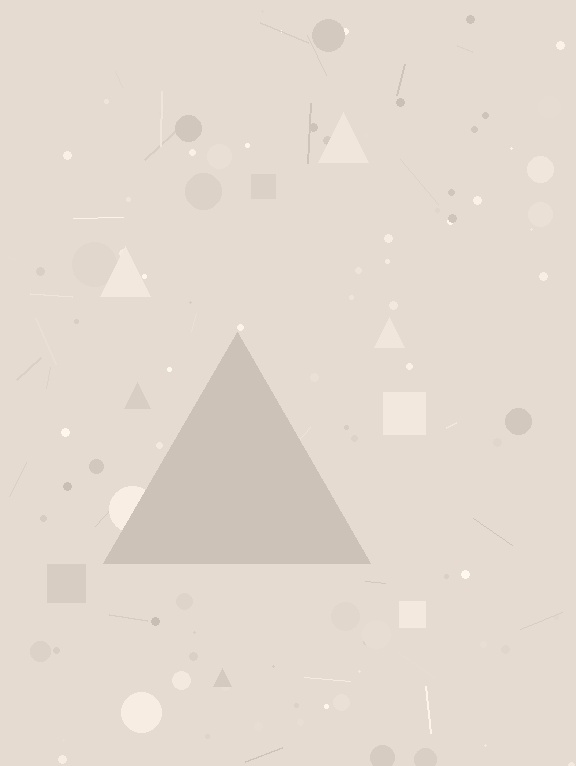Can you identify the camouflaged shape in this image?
The camouflaged shape is a triangle.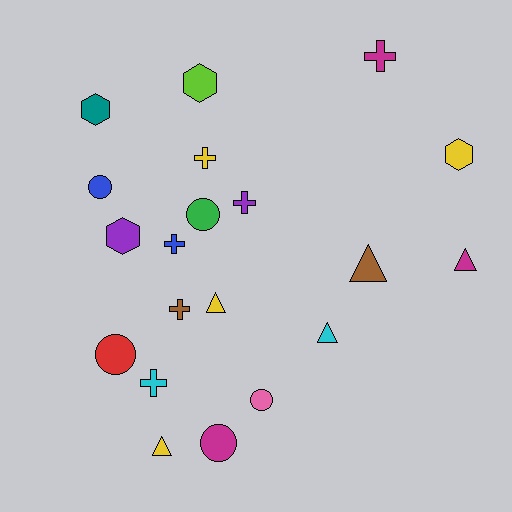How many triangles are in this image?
There are 5 triangles.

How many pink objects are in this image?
There is 1 pink object.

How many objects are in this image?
There are 20 objects.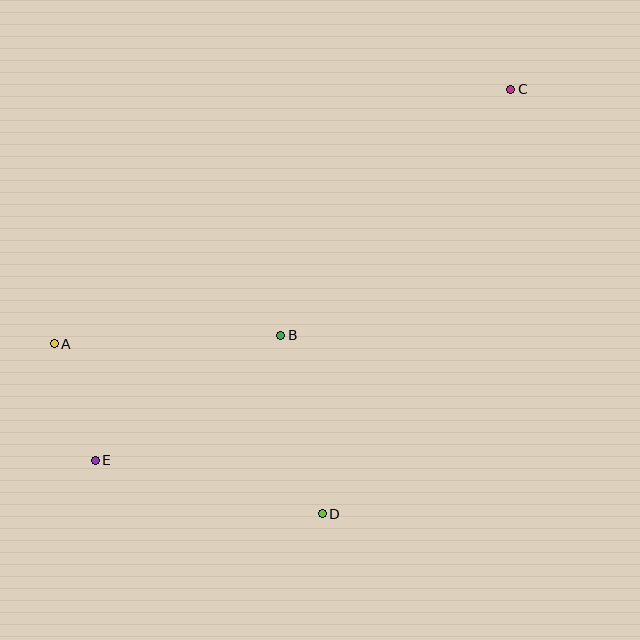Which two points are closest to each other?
Points A and E are closest to each other.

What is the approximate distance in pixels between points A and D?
The distance between A and D is approximately 317 pixels.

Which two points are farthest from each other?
Points C and E are farthest from each other.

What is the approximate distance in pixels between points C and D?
The distance between C and D is approximately 464 pixels.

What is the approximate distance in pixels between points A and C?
The distance between A and C is approximately 523 pixels.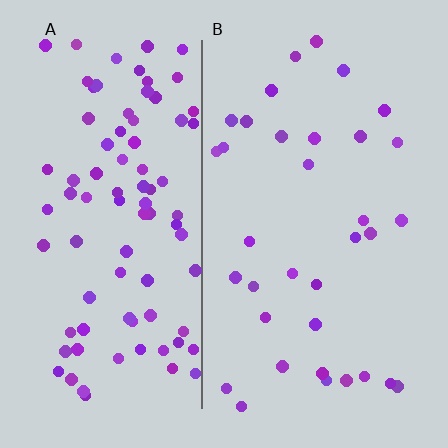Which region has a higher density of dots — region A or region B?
A (the left).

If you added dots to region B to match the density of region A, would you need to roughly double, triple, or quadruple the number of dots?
Approximately triple.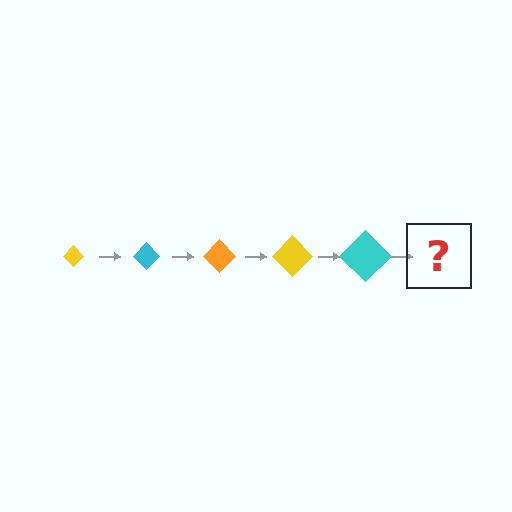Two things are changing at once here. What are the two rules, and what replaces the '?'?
The two rules are that the diamond grows larger each step and the color cycles through yellow, cyan, and orange. The '?' should be an orange diamond, larger than the previous one.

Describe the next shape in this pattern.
It should be an orange diamond, larger than the previous one.